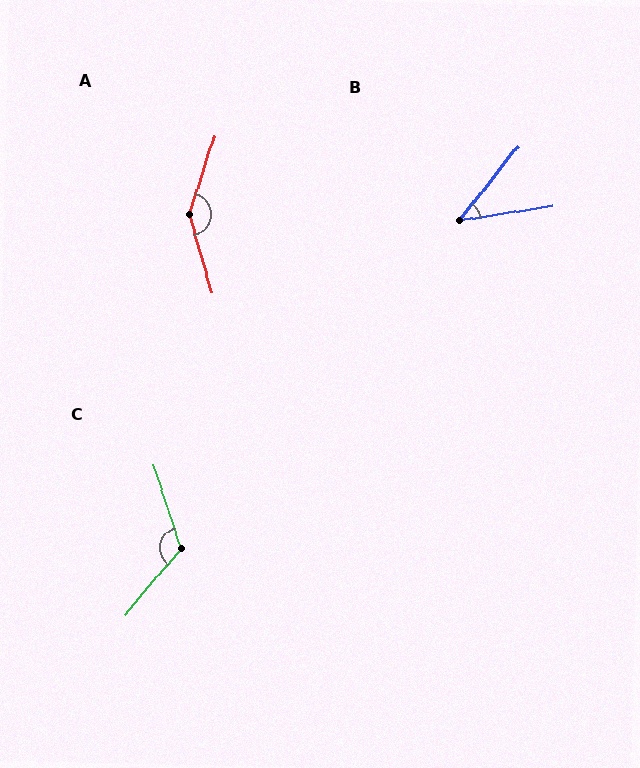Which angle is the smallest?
B, at approximately 42 degrees.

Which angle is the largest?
A, at approximately 146 degrees.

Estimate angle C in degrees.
Approximately 121 degrees.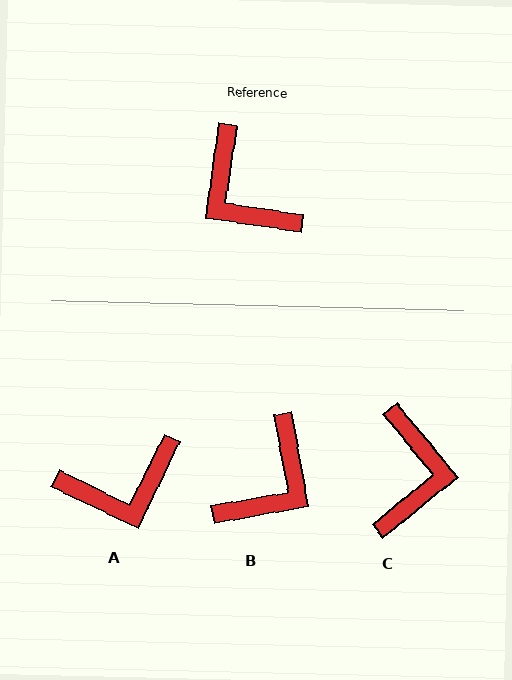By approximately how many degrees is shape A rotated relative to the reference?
Approximately 72 degrees counter-clockwise.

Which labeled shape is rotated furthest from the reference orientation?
C, about 137 degrees away.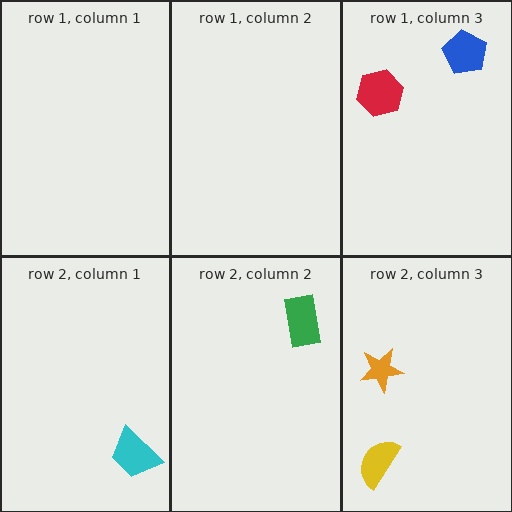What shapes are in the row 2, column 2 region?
The green rectangle.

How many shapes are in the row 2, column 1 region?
1.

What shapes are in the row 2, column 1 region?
The cyan trapezoid.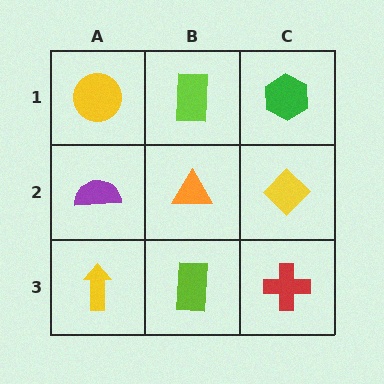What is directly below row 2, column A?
A yellow arrow.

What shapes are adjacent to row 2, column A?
A yellow circle (row 1, column A), a yellow arrow (row 3, column A), an orange triangle (row 2, column B).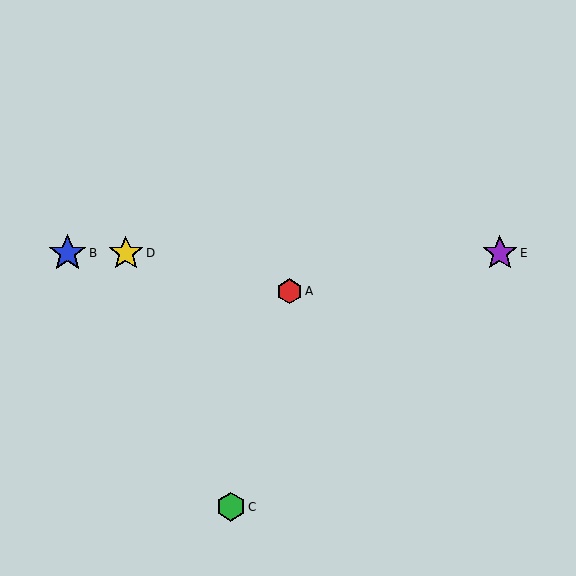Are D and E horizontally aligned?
Yes, both are at y≈253.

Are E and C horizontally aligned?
No, E is at y≈253 and C is at y≈507.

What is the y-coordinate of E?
Object E is at y≈253.